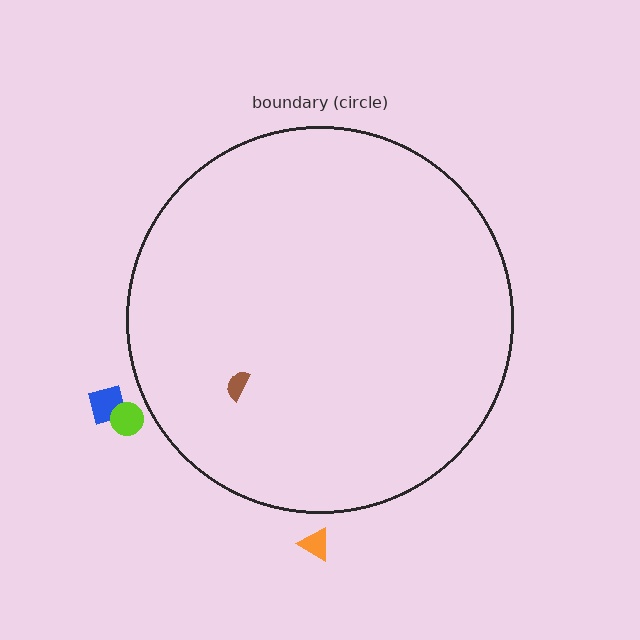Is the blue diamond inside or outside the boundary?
Outside.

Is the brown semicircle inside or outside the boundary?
Inside.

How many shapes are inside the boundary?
1 inside, 3 outside.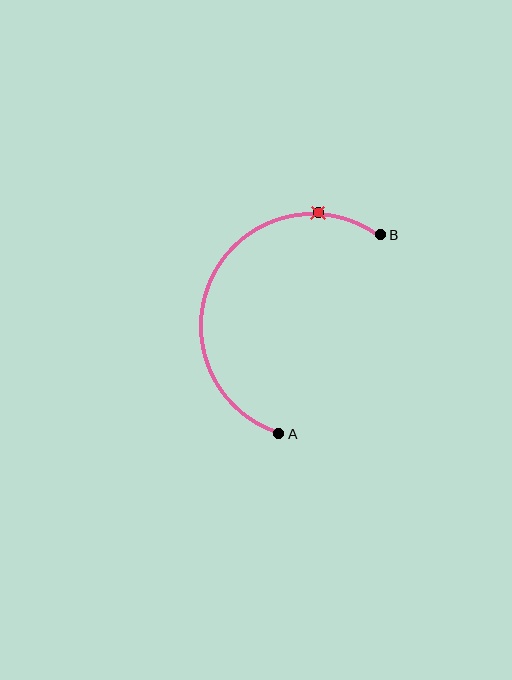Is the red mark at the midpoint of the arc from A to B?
No. The red mark lies on the arc but is closer to endpoint B. The arc midpoint would be at the point on the curve equidistant along the arc from both A and B.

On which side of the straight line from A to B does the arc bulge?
The arc bulges to the left of the straight line connecting A and B.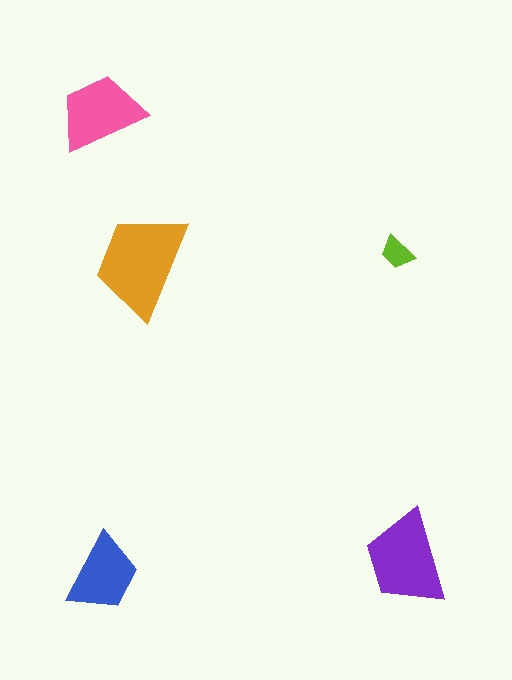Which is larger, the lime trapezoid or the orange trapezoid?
The orange one.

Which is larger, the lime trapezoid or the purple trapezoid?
The purple one.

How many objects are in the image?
There are 5 objects in the image.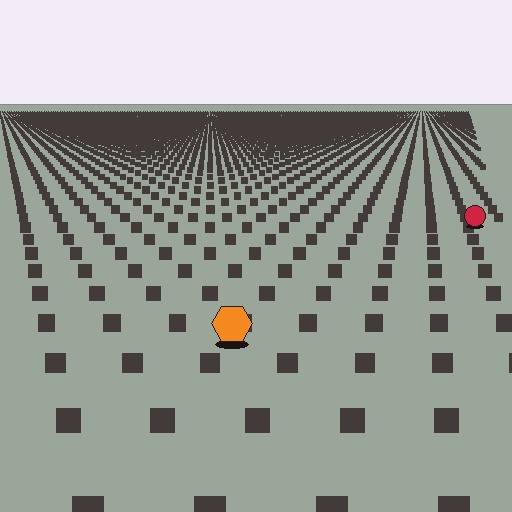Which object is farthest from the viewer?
The red circle is farthest from the viewer. It appears smaller and the ground texture around it is denser.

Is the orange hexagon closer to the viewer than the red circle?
Yes. The orange hexagon is closer — you can tell from the texture gradient: the ground texture is coarser near it.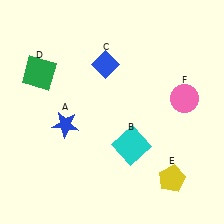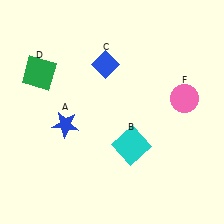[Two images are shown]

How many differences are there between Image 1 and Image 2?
There is 1 difference between the two images.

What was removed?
The yellow pentagon (E) was removed in Image 2.